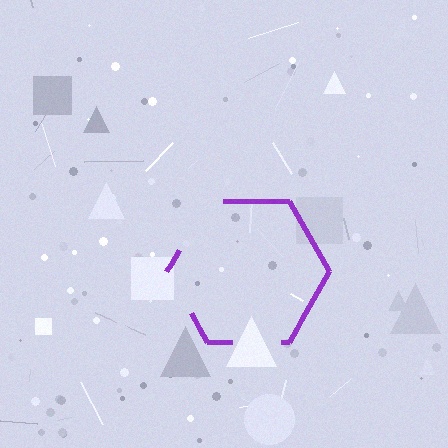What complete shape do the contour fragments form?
The contour fragments form a hexagon.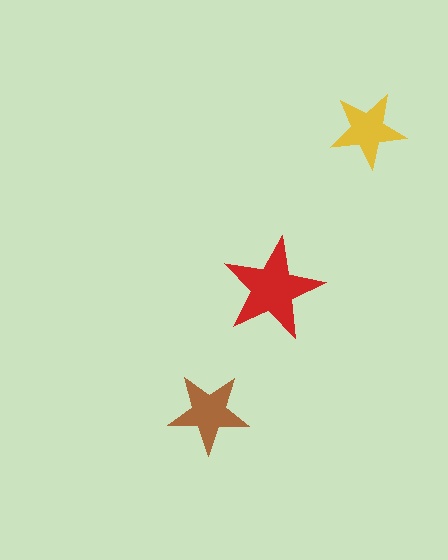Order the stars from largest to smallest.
the red one, the brown one, the yellow one.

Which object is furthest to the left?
The brown star is leftmost.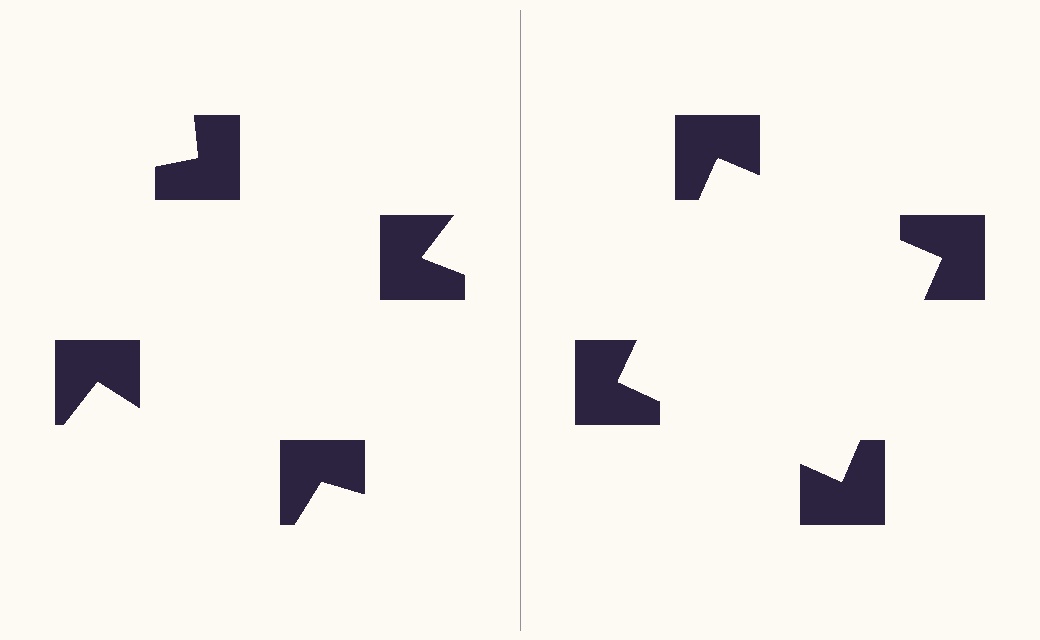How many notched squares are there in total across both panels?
8 — 4 on each side.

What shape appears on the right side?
An illusory square.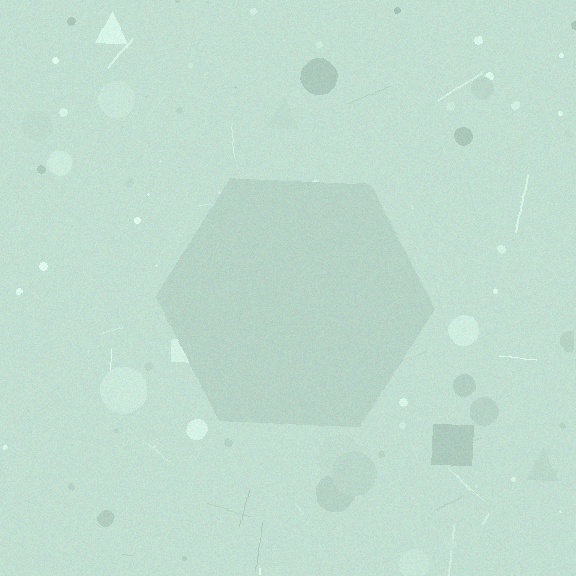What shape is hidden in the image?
A hexagon is hidden in the image.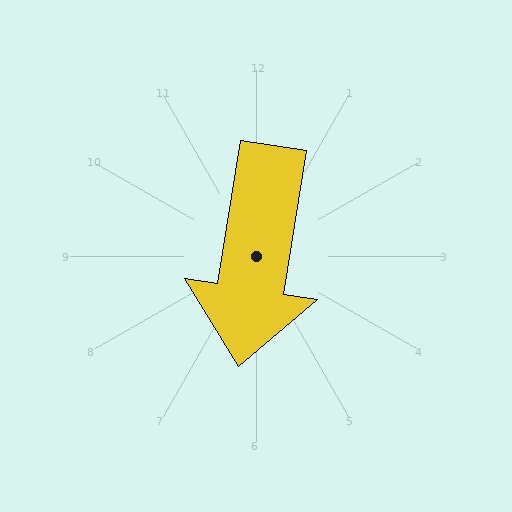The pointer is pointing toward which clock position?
Roughly 6 o'clock.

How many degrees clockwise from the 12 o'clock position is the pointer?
Approximately 189 degrees.